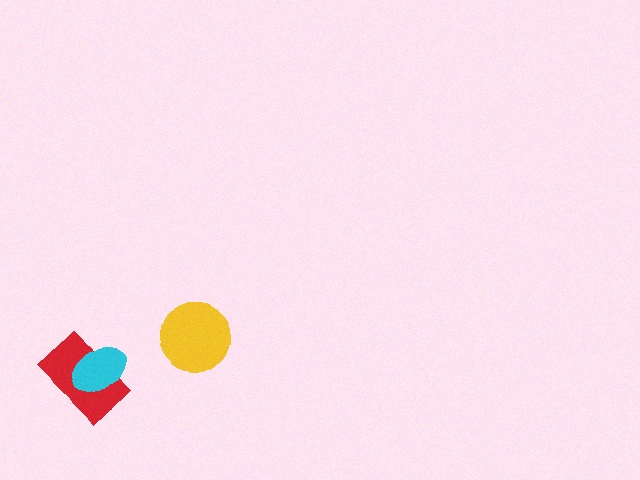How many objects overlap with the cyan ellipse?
1 object overlaps with the cyan ellipse.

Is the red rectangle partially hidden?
Yes, it is partially covered by another shape.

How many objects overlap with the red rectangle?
1 object overlaps with the red rectangle.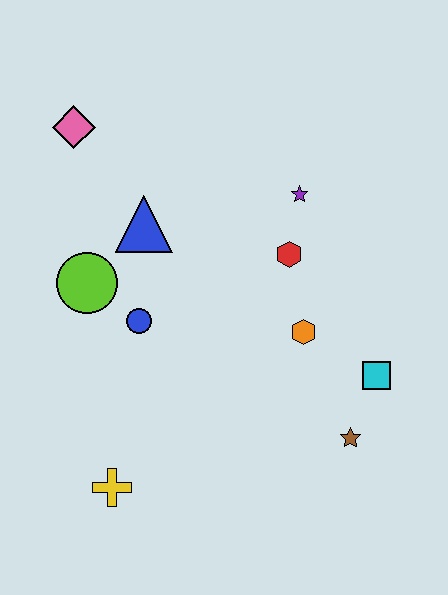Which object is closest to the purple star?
The red hexagon is closest to the purple star.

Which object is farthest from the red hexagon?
The yellow cross is farthest from the red hexagon.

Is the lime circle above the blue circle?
Yes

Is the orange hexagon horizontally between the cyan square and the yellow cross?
Yes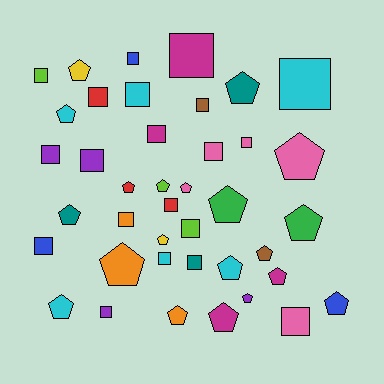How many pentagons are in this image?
There are 20 pentagons.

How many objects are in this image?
There are 40 objects.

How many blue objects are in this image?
There are 3 blue objects.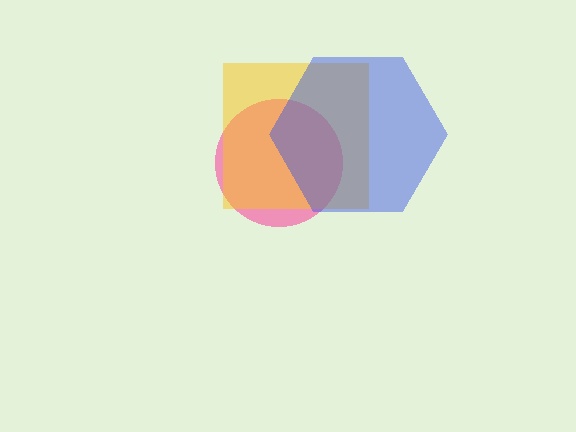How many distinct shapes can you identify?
There are 3 distinct shapes: a pink circle, a yellow square, a blue hexagon.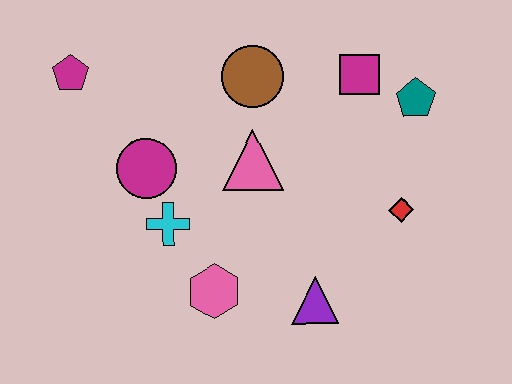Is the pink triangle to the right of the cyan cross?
Yes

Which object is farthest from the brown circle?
The purple triangle is farthest from the brown circle.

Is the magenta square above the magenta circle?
Yes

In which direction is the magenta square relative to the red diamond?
The magenta square is above the red diamond.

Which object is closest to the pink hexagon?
The cyan cross is closest to the pink hexagon.